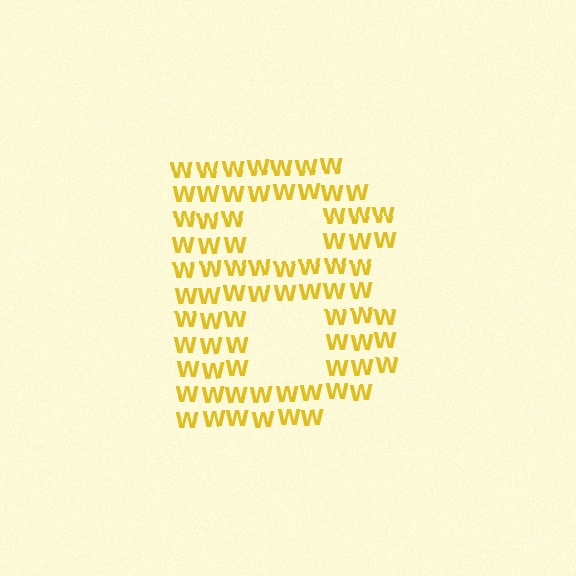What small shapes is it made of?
It is made of small letter W's.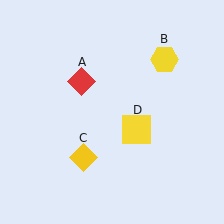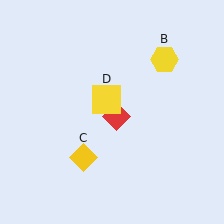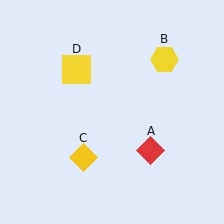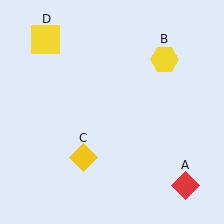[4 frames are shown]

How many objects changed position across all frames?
2 objects changed position: red diamond (object A), yellow square (object D).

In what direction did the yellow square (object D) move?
The yellow square (object D) moved up and to the left.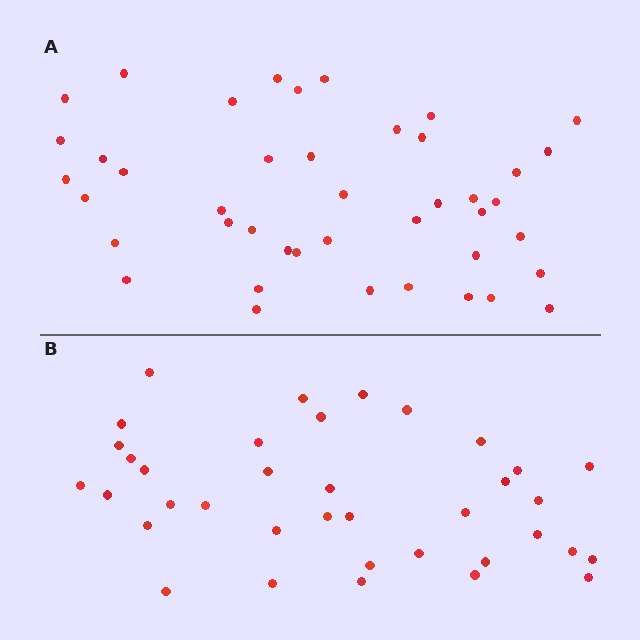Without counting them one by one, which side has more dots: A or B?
Region A (the top region) has more dots.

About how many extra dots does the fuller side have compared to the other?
Region A has about 6 more dots than region B.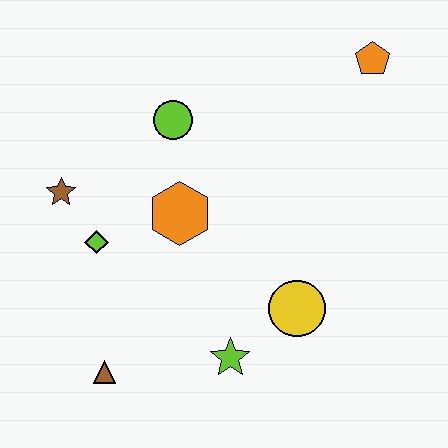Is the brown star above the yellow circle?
Yes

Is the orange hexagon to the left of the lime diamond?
No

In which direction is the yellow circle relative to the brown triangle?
The yellow circle is to the right of the brown triangle.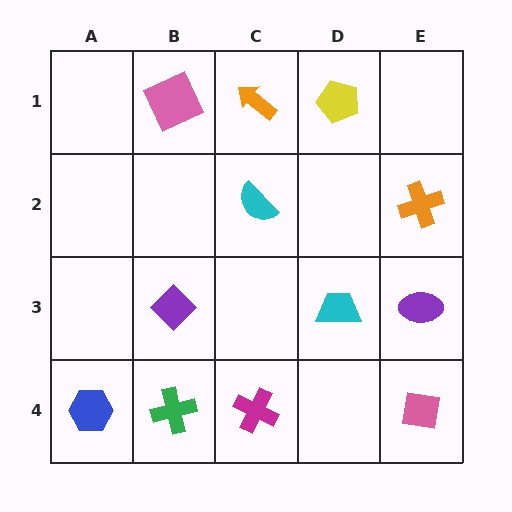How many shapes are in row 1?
3 shapes.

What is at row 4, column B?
A green cross.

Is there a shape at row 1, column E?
No, that cell is empty.